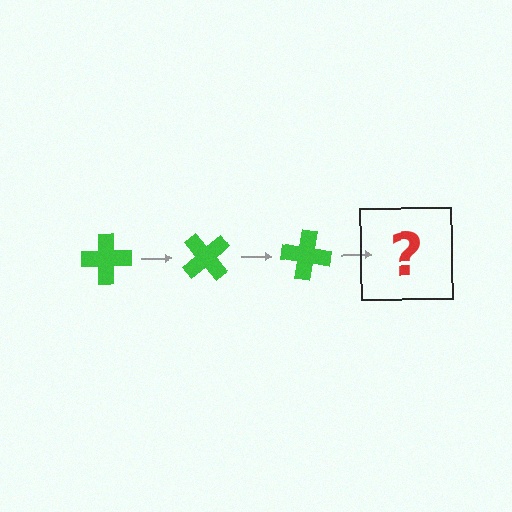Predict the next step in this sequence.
The next step is a green cross rotated 150 degrees.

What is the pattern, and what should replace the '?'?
The pattern is that the cross rotates 50 degrees each step. The '?' should be a green cross rotated 150 degrees.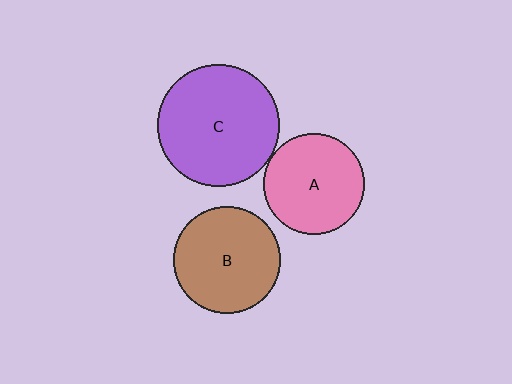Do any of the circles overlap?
No, none of the circles overlap.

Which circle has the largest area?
Circle C (purple).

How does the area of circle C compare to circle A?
Approximately 1.5 times.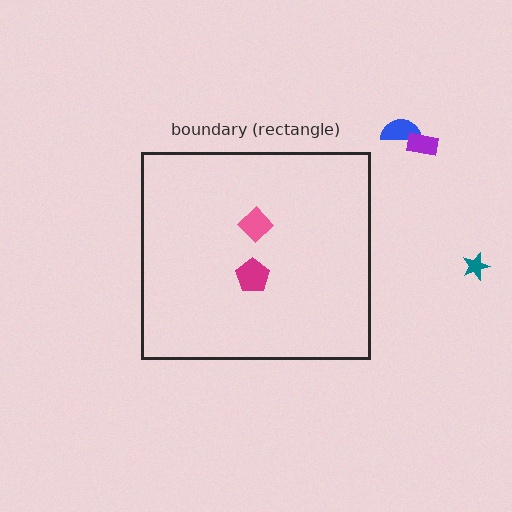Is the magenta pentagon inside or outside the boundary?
Inside.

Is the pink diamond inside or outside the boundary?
Inside.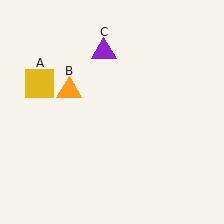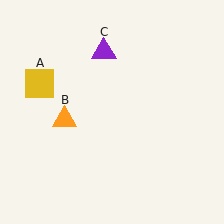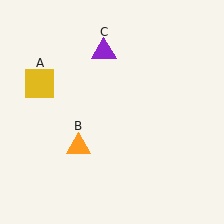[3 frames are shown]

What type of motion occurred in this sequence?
The orange triangle (object B) rotated counterclockwise around the center of the scene.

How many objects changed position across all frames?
1 object changed position: orange triangle (object B).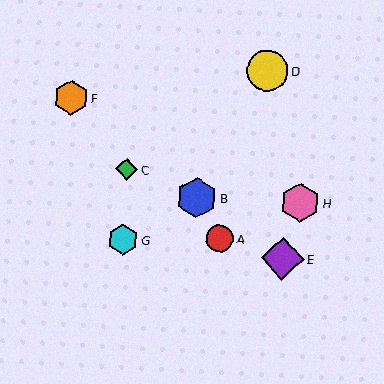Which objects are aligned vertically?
Objects C, G are aligned vertically.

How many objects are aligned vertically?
2 objects (C, G) are aligned vertically.